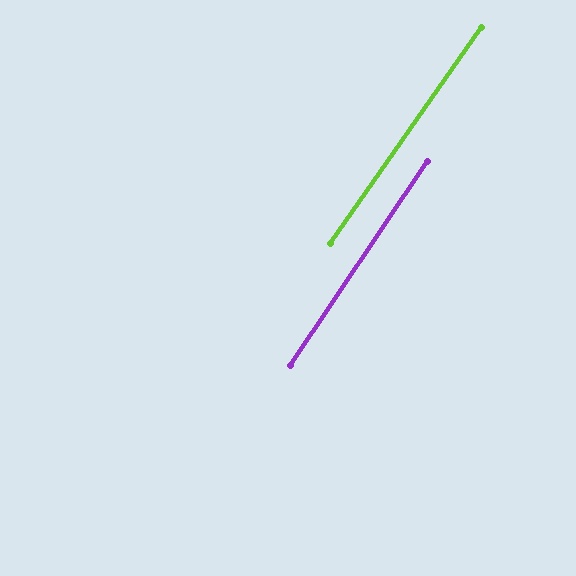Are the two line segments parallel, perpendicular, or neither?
Parallel — their directions differ by only 0.9°.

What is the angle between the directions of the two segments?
Approximately 1 degree.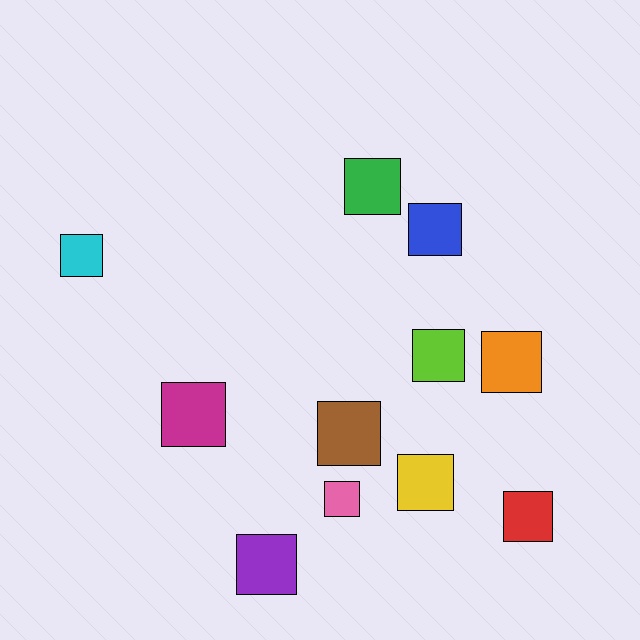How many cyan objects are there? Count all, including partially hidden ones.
There is 1 cyan object.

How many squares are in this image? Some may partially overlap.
There are 11 squares.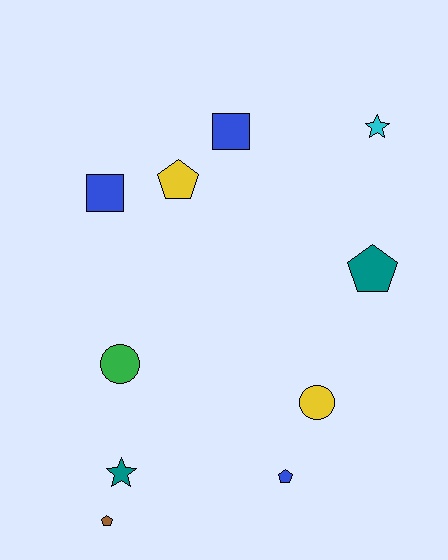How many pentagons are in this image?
There are 4 pentagons.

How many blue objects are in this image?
There are 3 blue objects.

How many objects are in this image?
There are 10 objects.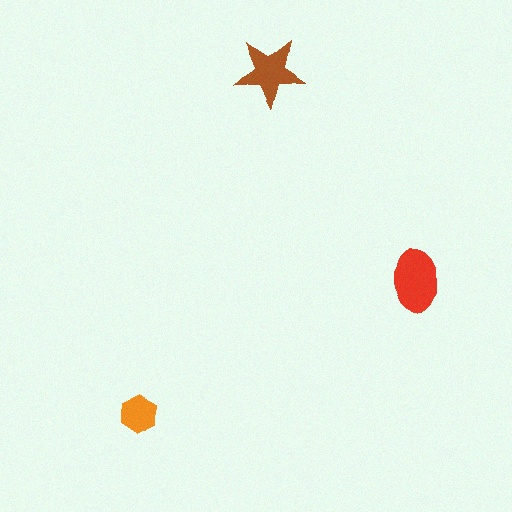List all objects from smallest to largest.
The orange hexagon, the brown star, the red ellipse.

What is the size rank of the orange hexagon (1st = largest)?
3rd.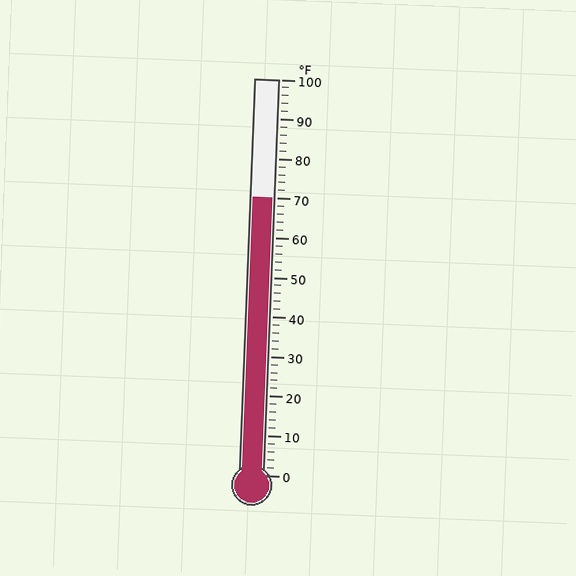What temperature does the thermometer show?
The thermometer shows approximately 70°F.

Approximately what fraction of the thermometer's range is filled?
The thermometer is filled to approximately 70% of its range.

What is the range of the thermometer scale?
The thermometer scale ranges from 0°F to 100°F.